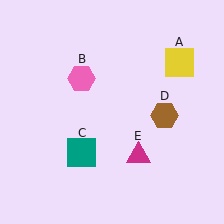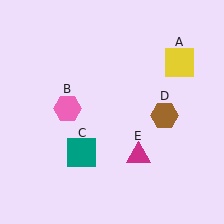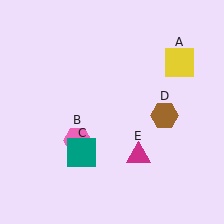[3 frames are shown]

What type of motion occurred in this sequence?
The pink hexagon (object B) rotated counterclockwise around the center of the scene.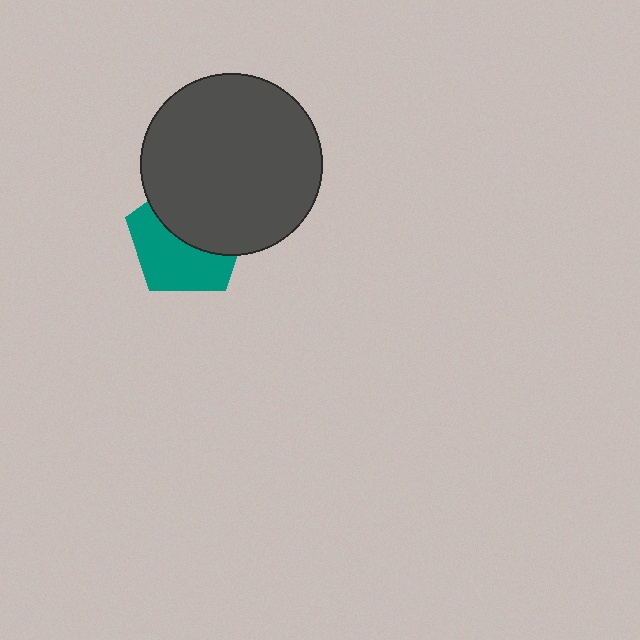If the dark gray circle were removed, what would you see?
You would see the complete teal pentagon.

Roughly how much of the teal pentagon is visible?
About half of it is visible (roughly 51%).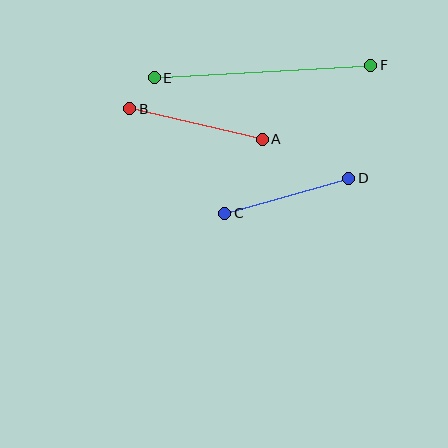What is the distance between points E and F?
The distance is approximately 217 pixels.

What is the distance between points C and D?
The distance is approximately 129 pixels.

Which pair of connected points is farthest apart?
Points E and F are farthest apart.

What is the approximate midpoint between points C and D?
The midpoint is at approximately (287, 196) pixels.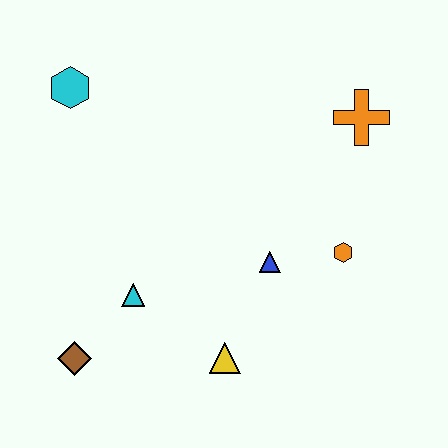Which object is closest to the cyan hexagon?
The cyan triangle is closest to the cyan hexagon.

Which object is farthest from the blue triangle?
The cyan hexagon is farthest from the blue triangle.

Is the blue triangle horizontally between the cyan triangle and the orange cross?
Yes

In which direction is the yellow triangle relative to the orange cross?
The yellow triangle is below the orange cross.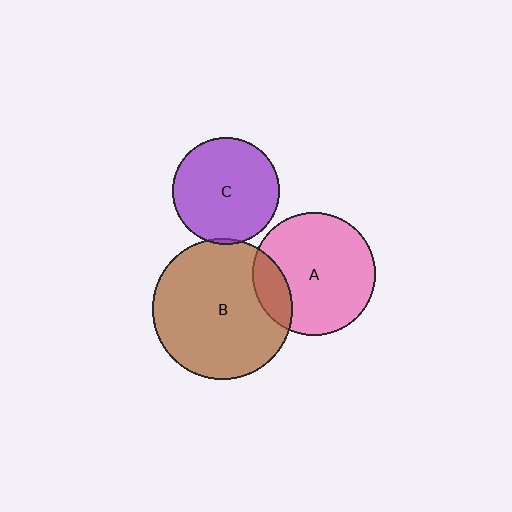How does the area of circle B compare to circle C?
Approximately 1.7 times.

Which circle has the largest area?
Circle B (brown).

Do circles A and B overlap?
Yes.